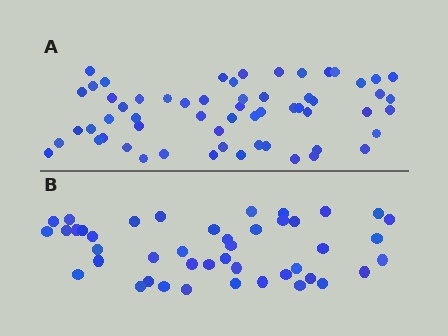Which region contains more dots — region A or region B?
Region A (the top region) has more dots.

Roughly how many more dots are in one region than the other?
Region A has approximately 15 more dots than region B.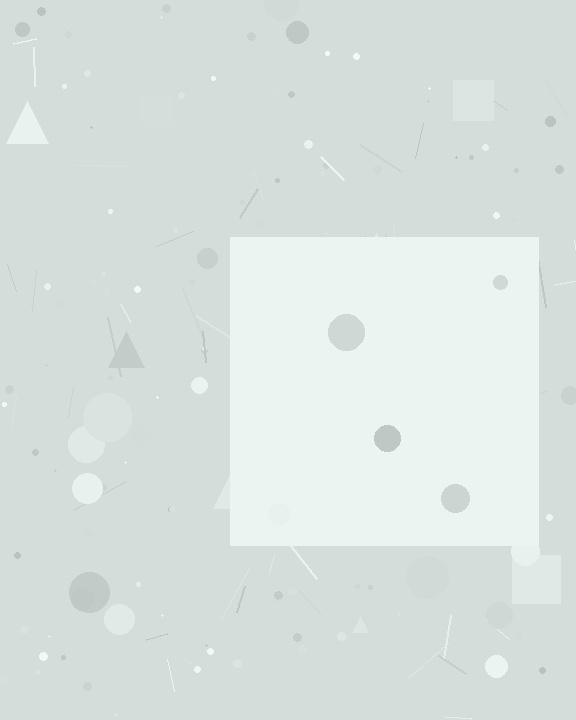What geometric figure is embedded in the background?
A square is embedded in the background.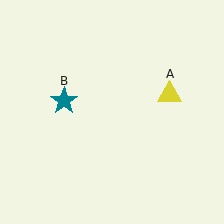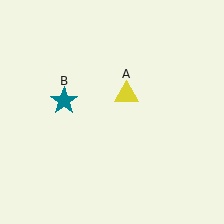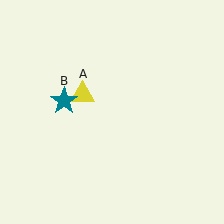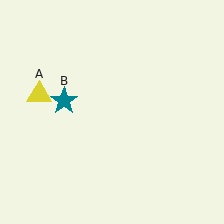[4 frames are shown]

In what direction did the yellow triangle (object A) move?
The yellow triangle (object A) moved left.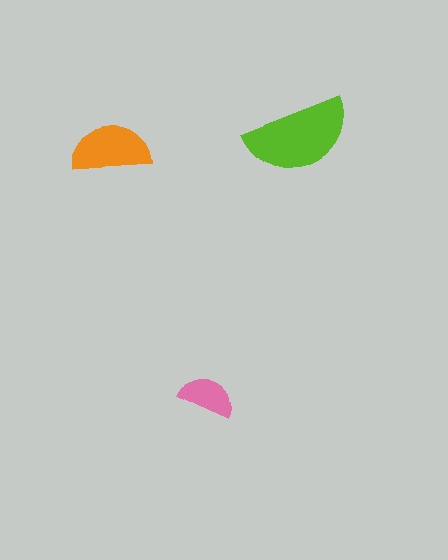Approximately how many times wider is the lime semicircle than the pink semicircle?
About 2 times wider.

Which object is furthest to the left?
The orange semicircle is leftmost.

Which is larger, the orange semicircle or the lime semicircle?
The lime one.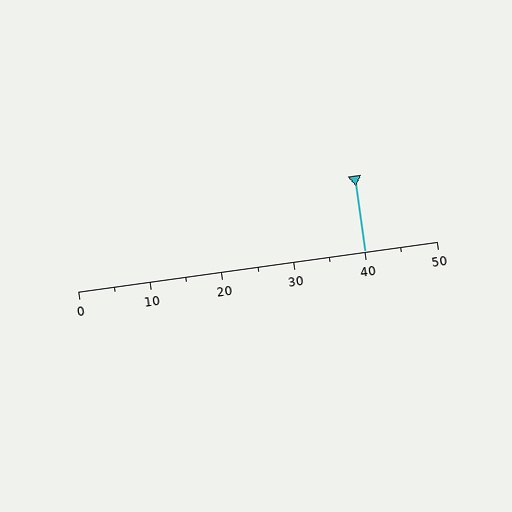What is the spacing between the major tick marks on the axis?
The major ticks are spaced 10 apart.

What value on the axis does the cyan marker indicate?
The marker indicates approximately 40.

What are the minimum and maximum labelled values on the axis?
The axis runs from 0 to 50.